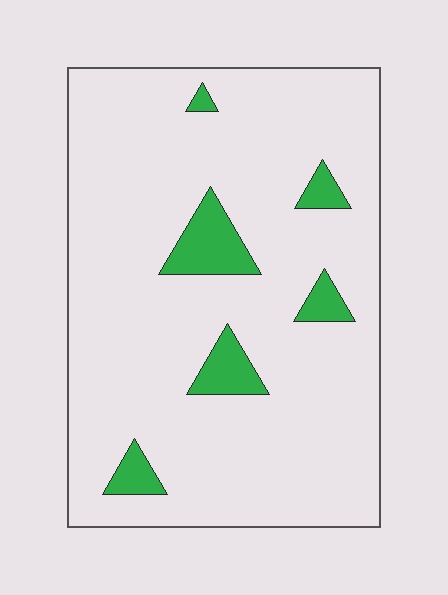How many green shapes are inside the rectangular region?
6.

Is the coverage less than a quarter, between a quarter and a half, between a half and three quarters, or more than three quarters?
Less than a quarter.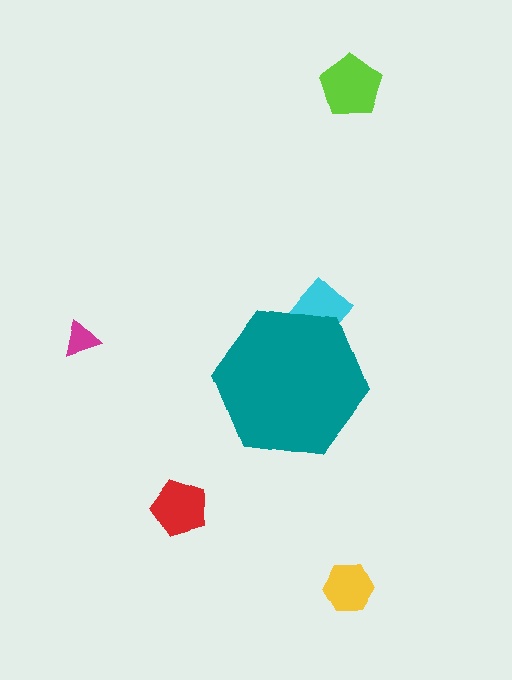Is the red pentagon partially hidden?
No, the red pentagon is fully visible.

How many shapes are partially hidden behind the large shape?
1 shape is partially hidden.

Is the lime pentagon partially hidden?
No, the lime pentagon is fully visible.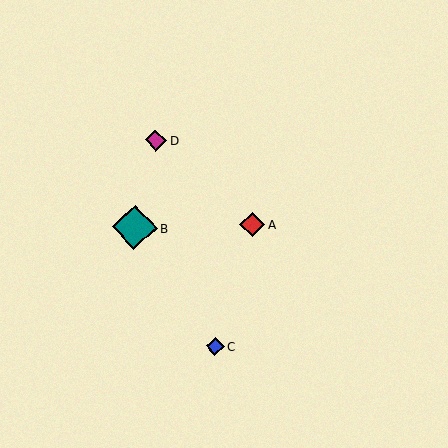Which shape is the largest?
The teal diamond (labeled B) is the largest.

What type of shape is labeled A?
Shape A is a red diamond.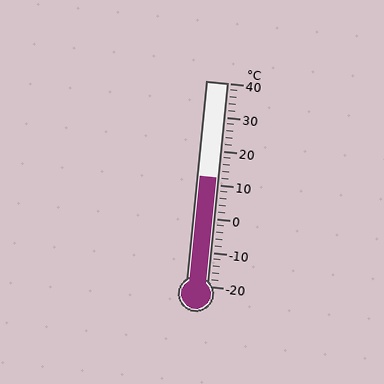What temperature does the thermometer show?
The thermometer shows approximately 12°C.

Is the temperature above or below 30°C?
The temperature is below 30°C.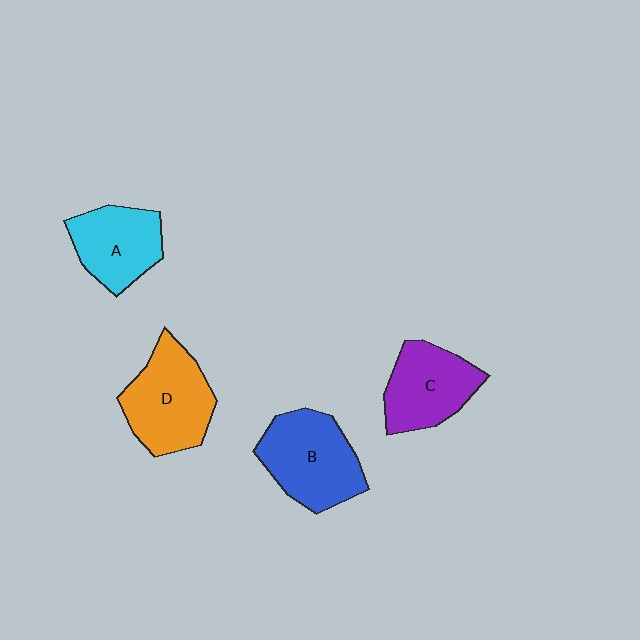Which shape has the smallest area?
Shape A (cyan).